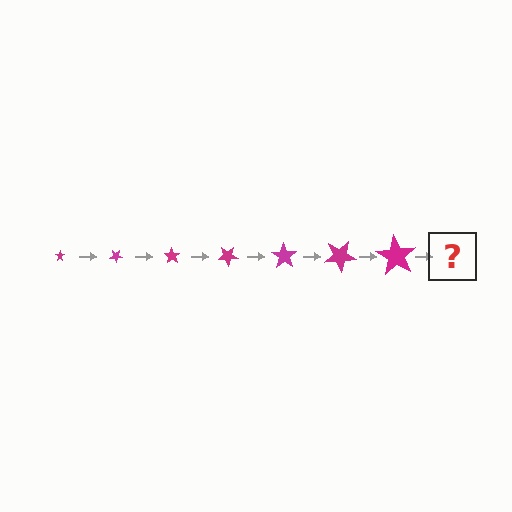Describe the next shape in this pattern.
It should be a star, larger than the previous one and rotated 245 degrees from the start.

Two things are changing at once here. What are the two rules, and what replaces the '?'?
The two rules are that the star grows larger each step and it rotates 35 degrees each step. The '?' should be a star, larger than the previous one and rotated 245 degrees from the start.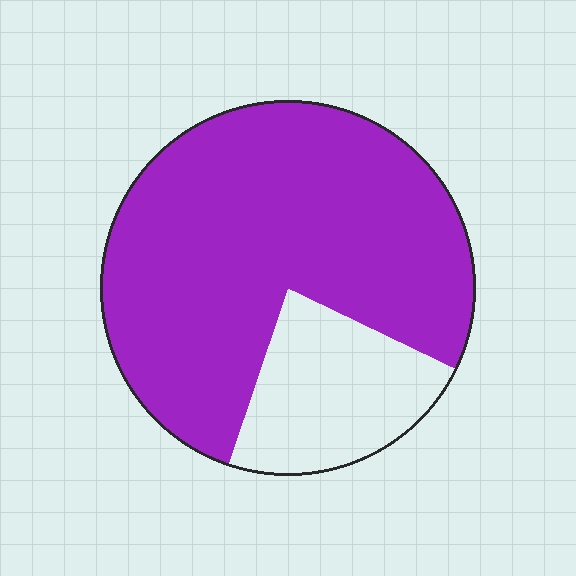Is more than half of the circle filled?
Yes.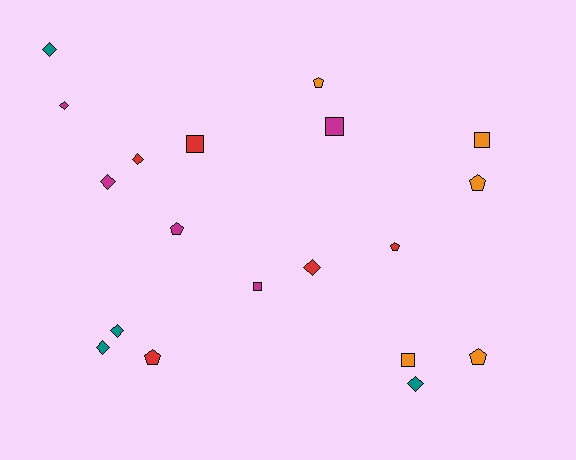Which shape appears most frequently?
Diamond, with 8 objects.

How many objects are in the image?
There are 19 objects.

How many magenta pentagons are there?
There is 1 magenta pentagon.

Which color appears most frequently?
Magenta, with 5 objects.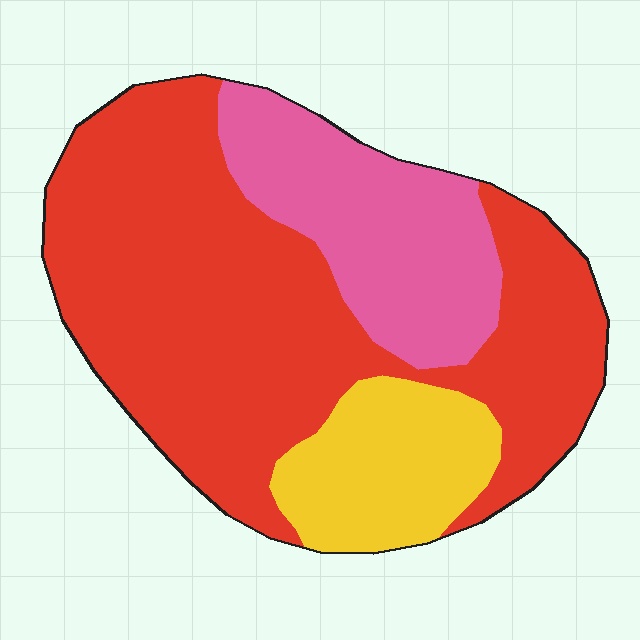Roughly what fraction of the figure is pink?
Pink covers 23% of the figure.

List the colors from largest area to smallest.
From largest to smallest: red, pink, yellow.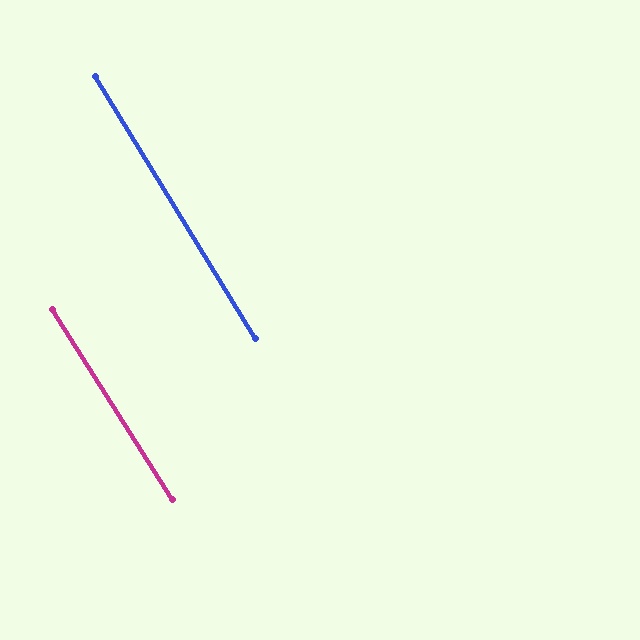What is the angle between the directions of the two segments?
Approximately 1 degree.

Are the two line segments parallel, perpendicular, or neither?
Parallel — their directions differ by only 1.0°.